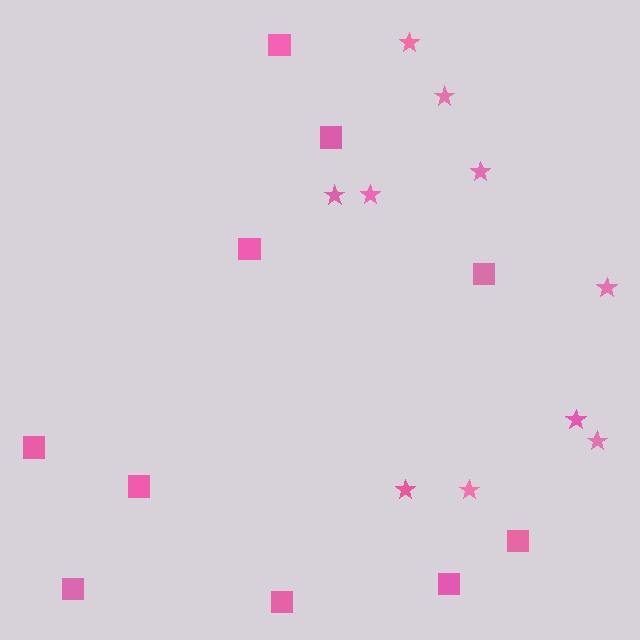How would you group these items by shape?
There are 2 groups: one group of stars (10) and one group of squares (10).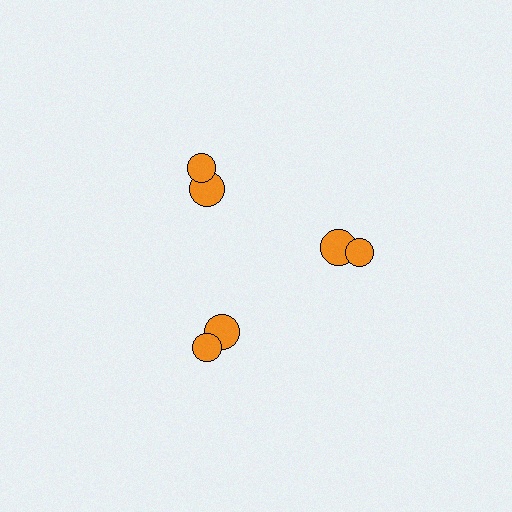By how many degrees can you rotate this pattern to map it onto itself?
The pattern maps onto itself every 120 degrees of rotation.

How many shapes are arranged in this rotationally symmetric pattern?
There are 6 shapes, arranged in 3 groups of 2.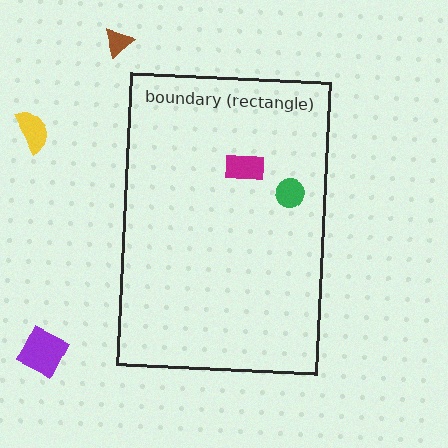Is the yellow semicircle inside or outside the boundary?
Outside.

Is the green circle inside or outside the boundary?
Inside.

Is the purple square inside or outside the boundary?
Outside.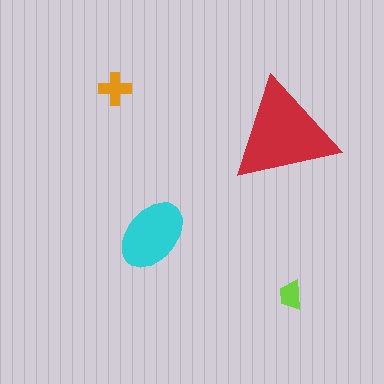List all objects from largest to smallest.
The red triangle, the cyan ellipse, the orange cross, the lime trapezoid.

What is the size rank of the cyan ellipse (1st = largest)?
2nd.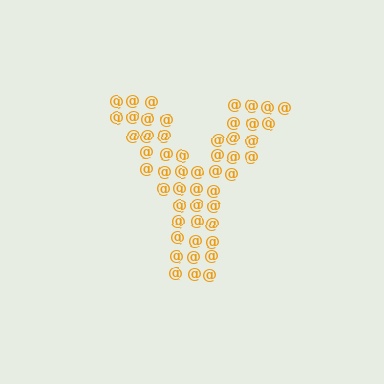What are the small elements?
The small elements are at signs.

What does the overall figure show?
The overall figure shows the letter Y.